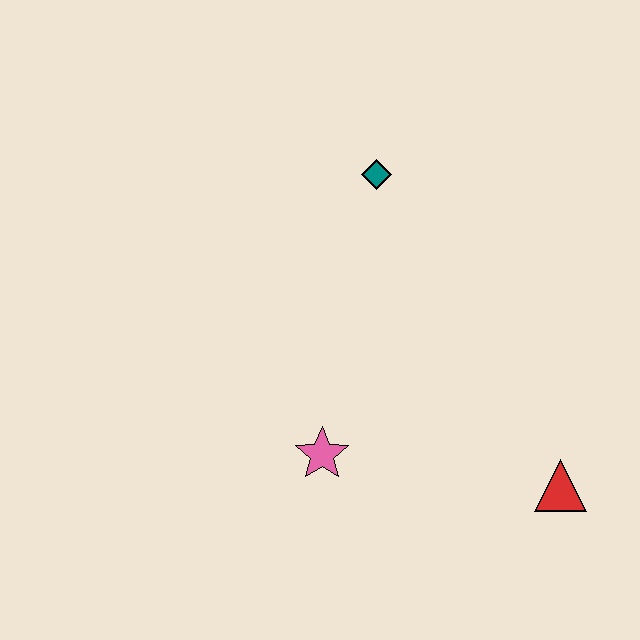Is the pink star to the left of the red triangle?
Yes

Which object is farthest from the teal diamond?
The red triangle is farthest from the teal diamond.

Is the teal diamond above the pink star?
Yes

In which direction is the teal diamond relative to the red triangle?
The teal diamond is above the red triangle.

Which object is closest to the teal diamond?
The pink star is closest to the teal diamond.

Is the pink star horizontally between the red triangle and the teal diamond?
No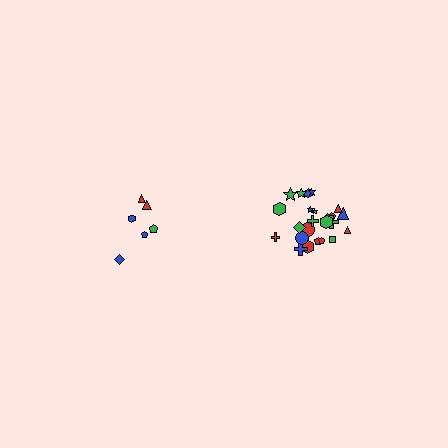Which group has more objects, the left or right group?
The right group.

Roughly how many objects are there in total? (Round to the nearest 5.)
Roughly 30 objects in total.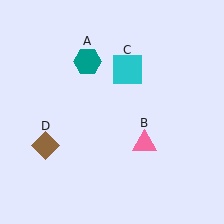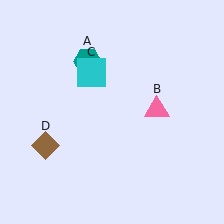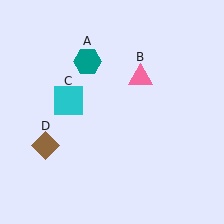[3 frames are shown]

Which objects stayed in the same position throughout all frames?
Teal hexagon (object A) and brown diamond (object D) remained stationary.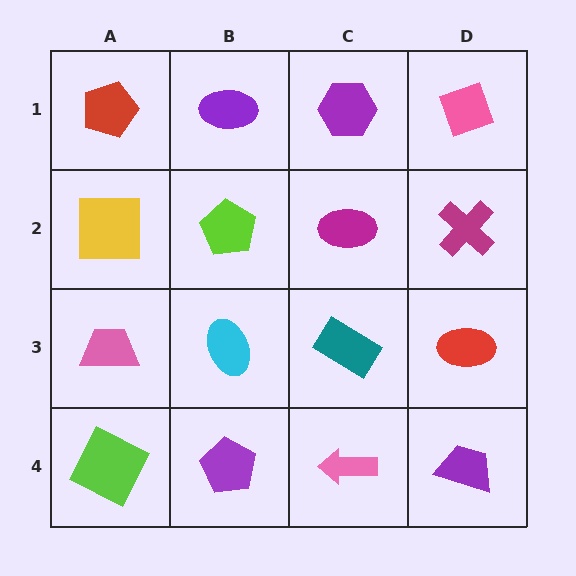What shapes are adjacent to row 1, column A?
A yellow square (row 2, column A), a purple ellipse (row 1, column B).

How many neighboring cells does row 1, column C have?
3.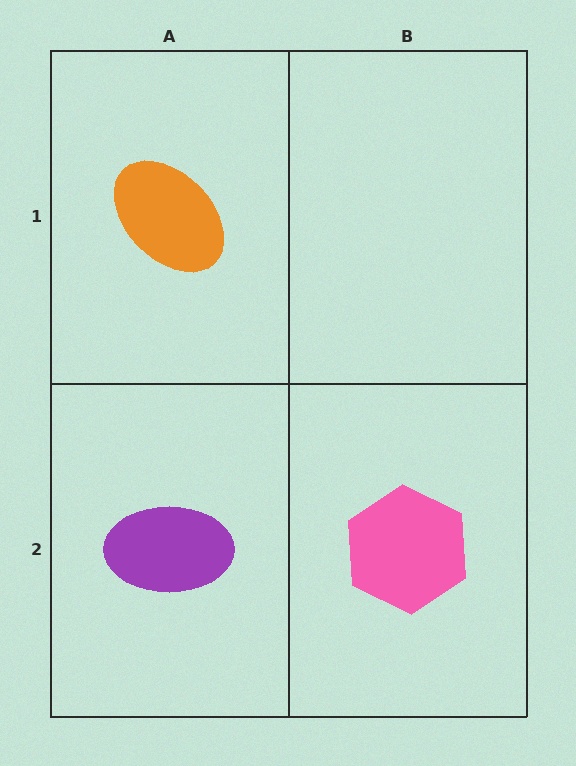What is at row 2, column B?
A pink hexagon.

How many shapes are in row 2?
2 shapes.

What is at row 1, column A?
An orange ellipse.